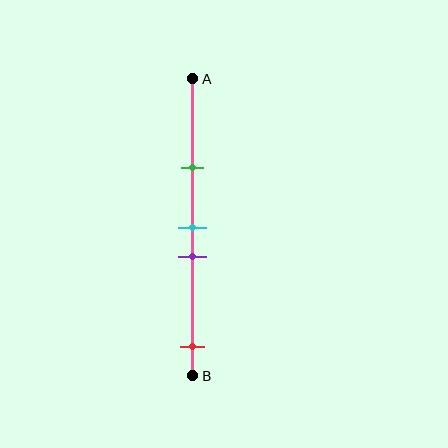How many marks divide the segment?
There are 4 marks dividing the segment.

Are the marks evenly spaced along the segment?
No, the marks are not evenly spaced.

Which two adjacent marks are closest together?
The cyan and purple marks are the closest adjacent pair.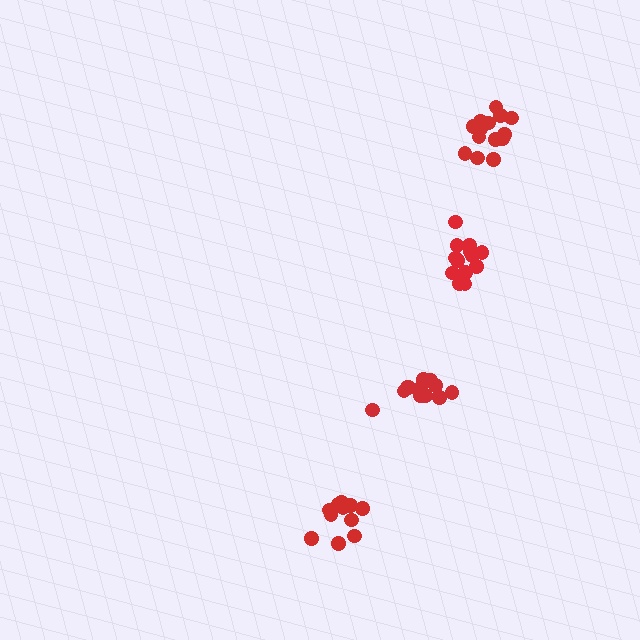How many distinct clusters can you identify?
There are 4 distinct clusters.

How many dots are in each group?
Group 1: 14 dots, Group 2: 13 dots, Group 3: 14 dots, Group 4: 11 dots (52 total).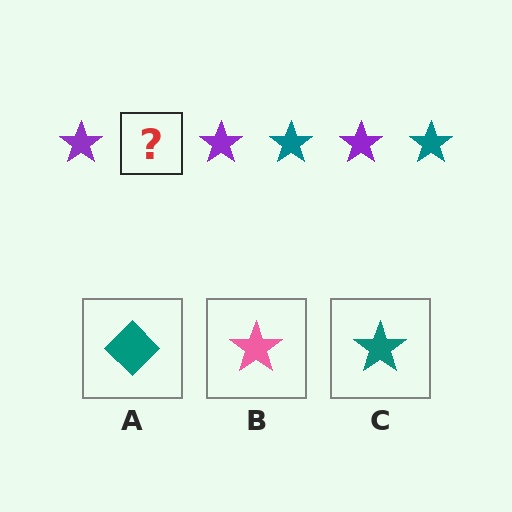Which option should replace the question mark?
Option C.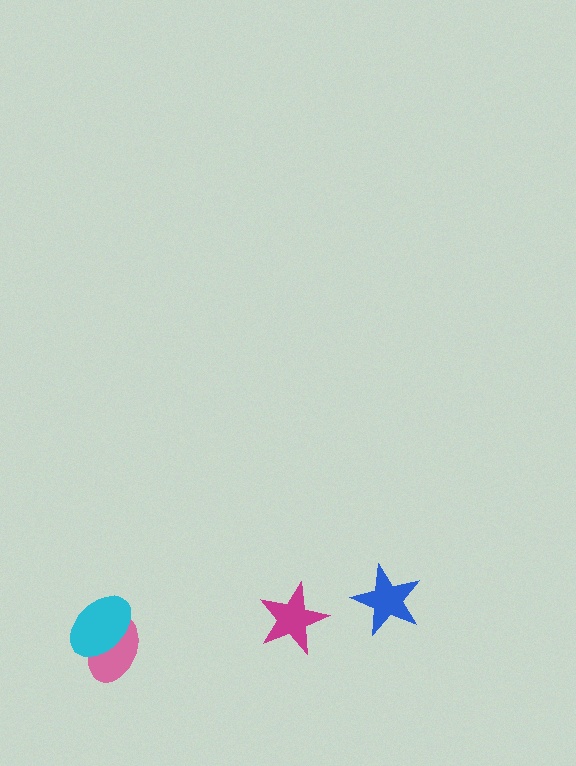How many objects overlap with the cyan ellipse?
1 object overlaps with the cyan ellipse.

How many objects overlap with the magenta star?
0 objects overlap with the magenta star.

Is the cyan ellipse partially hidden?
No, no other shape covers it.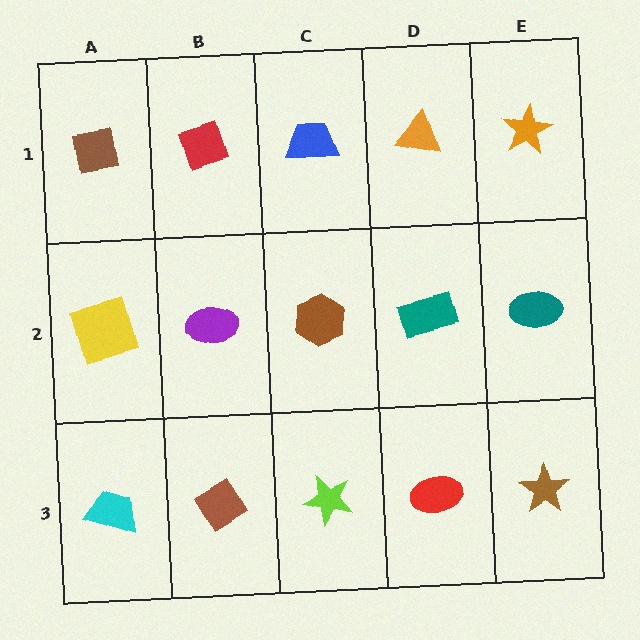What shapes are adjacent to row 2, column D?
An orange triangle (row 1, column D), a red ellipse (row 3, column D), a brown hexagon (row 2, column C), a teal ellipse (row 2, column E).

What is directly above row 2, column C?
A blue trapezoid.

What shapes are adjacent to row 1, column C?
A brown hexagon (row 2, column C), a red diamond (row 1, column B), an orange triangle (row 1, column D).